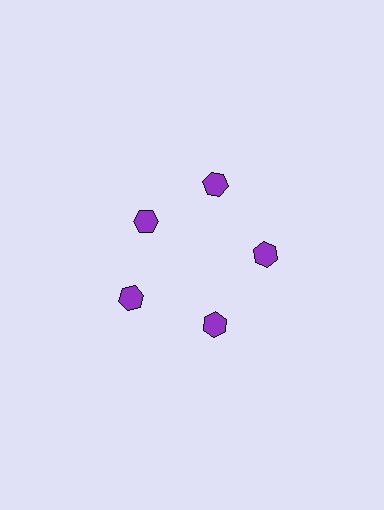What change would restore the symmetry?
The symmetry would be restored by moving it outward, back onto the ring so that all 5 hexagons sit at equal angles and equal distance from the center.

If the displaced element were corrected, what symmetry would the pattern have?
It would have 5-fold rotational symmetry — the pattern would map onto itself every 72 degrees.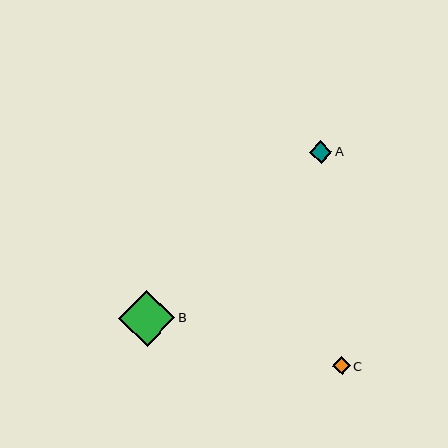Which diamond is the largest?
Diamond B is the largest with a size of approximately 56 pixels.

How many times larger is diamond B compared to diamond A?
Diamond B is approximately 2.5 times the size of diamond A.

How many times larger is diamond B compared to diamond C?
Diamond B is approximately 3.1 times the size of diamond C.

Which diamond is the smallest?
Diamond C is the smallest with a size of approximately 18 pixels.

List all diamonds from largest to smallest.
From largest to smallest: B, A, C.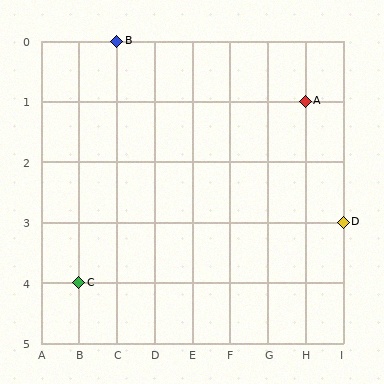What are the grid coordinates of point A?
Point A is at grid coordinates (H, 1).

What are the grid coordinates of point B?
Point B is at grid coordinates (C, 0).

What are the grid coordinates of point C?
Point C is at grid coordinates (B, 4).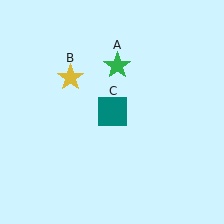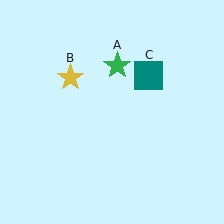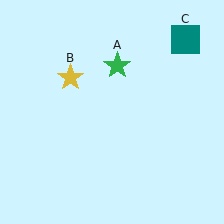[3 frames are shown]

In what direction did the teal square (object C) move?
The teal square (object C) moved up and to the right.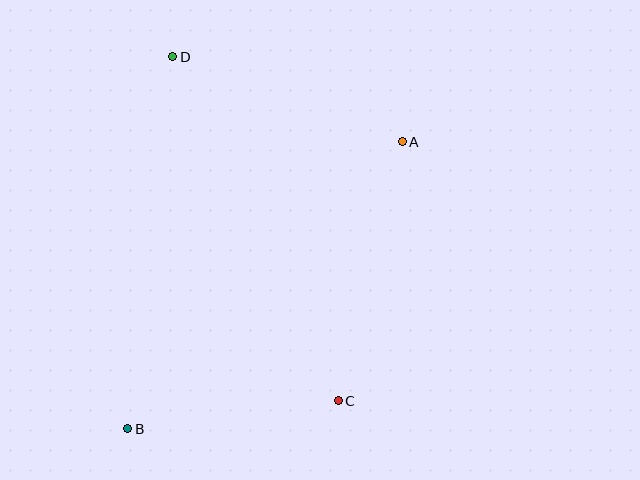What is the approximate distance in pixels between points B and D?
The distance between B and D is approximately 375 pixels.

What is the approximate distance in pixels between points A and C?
The distance between A and C is approximately 267 pixels.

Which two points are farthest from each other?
Points A and B are farthest from each other.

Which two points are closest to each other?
Points B and C are closest to each other.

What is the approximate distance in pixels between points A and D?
The distance between A and D is approximately 245 pixels.